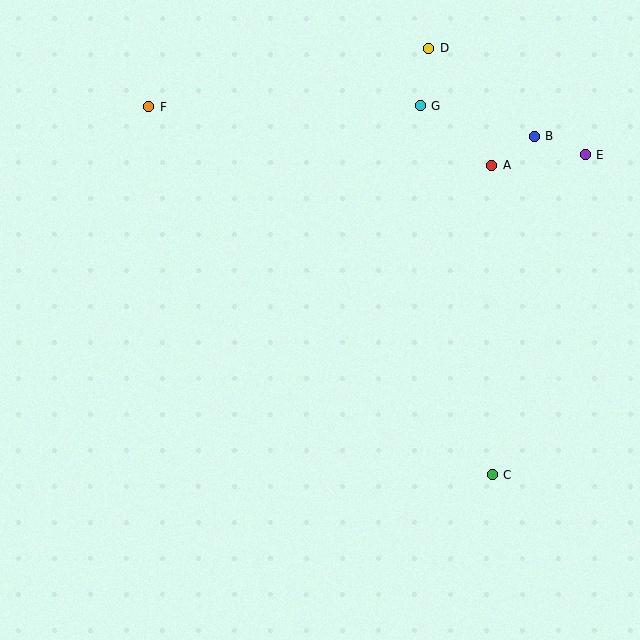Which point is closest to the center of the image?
Point A at (492, 165) is closest to the center.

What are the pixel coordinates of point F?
Point F is at (149, 107).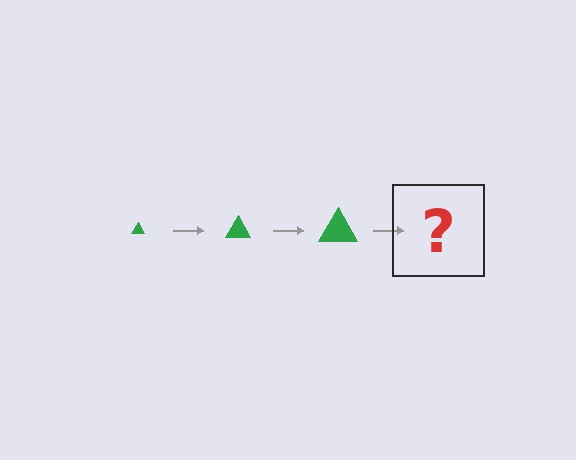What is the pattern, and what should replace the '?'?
The pattern is that the triangle gets progressively larger each step. The '?' should be a green triangle, larger than the previous one.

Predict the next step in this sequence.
The next step is a green triangle, larger than the previous one.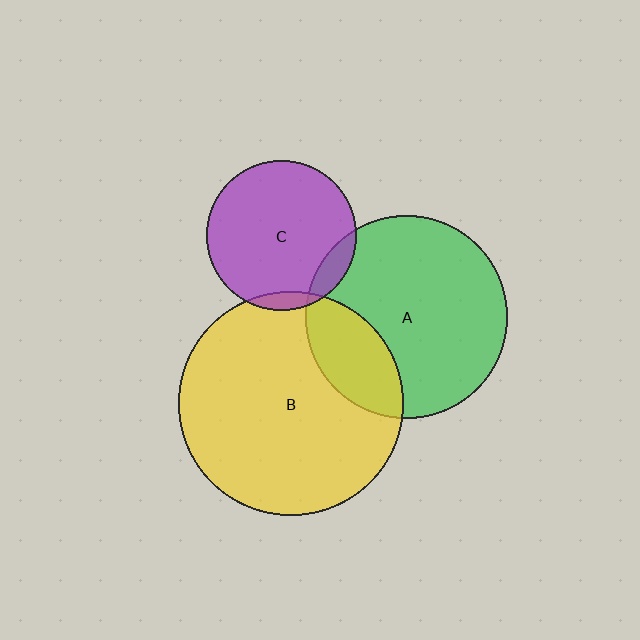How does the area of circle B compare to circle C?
Approximately 2.3 times.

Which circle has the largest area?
Circle B (yellow).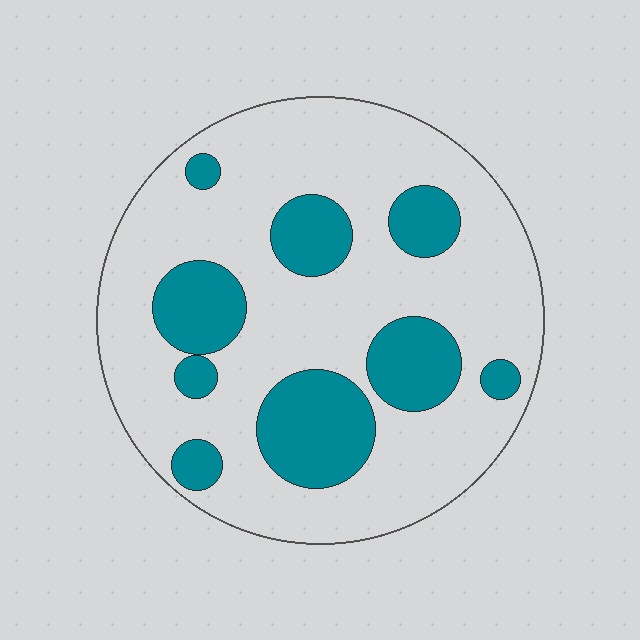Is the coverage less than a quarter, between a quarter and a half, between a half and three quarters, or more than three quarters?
Between a quarter and a half.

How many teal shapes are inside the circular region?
9.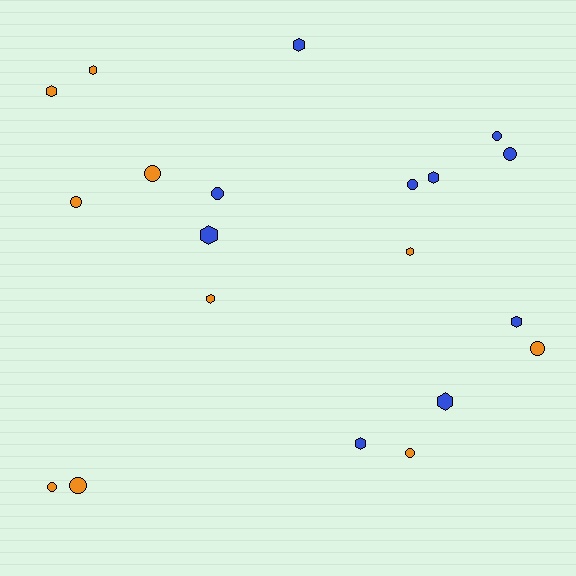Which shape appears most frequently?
Circle, with 10 objects.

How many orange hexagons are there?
There are 4 orange hexagons.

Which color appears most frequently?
Orange, with 10 objects.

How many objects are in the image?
There are 20 objects.